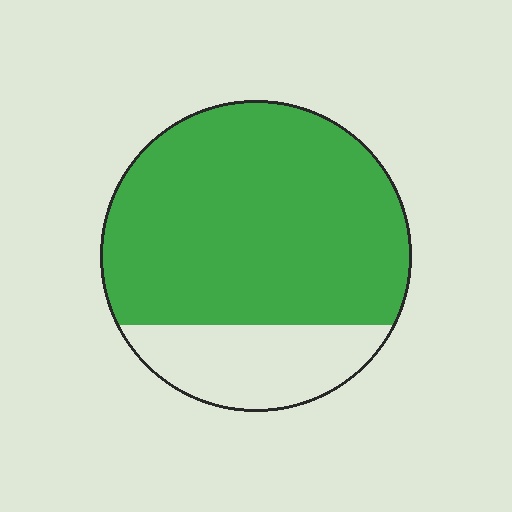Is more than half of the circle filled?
Yes.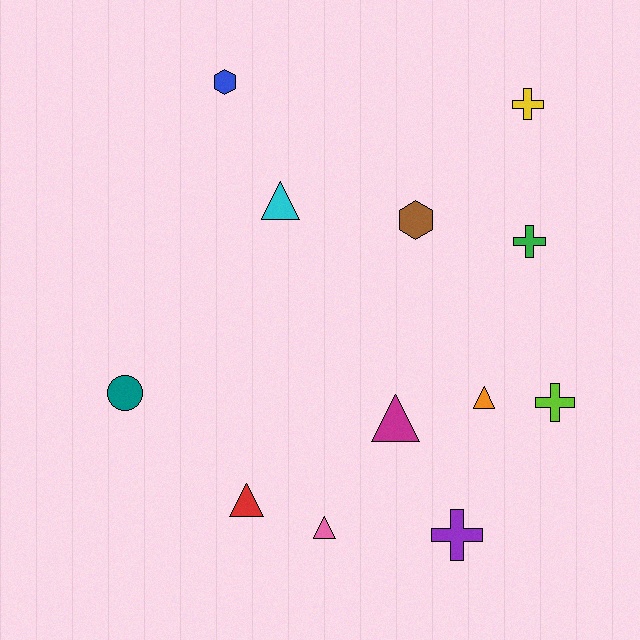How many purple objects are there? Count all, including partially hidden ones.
There is 1 purple object.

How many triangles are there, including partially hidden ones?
There are 5 triangles.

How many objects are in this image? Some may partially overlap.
There are 12 objects.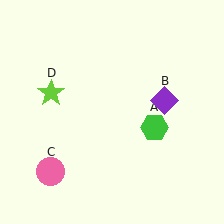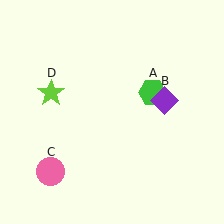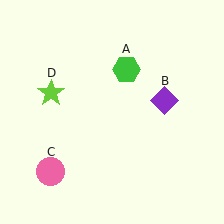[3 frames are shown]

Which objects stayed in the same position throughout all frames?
Purple diamond (object B) and pink circle (object C) and lime star (object D) remained stationary.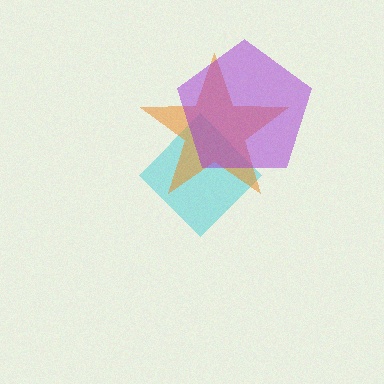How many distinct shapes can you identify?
There are 3 distinct shapes: a cyan diamond, an orange star, a purple pentagon.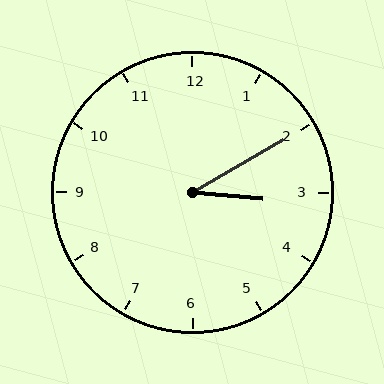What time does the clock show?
3:10.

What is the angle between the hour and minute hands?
Approximately 35 degrees.